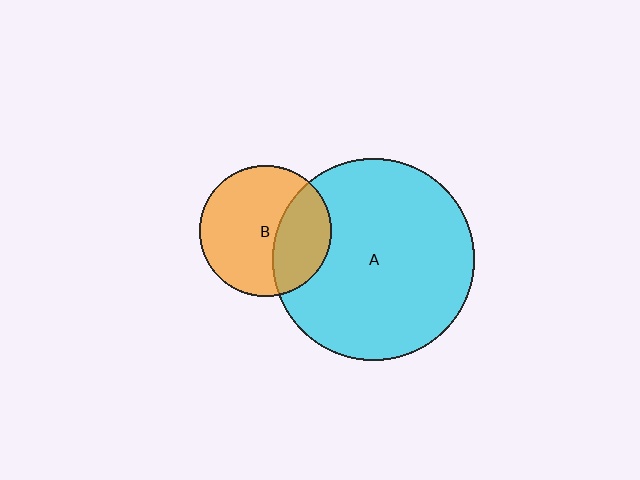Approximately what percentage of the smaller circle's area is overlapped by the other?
Approximately 35%.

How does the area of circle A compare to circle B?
Approximately 2.3 times.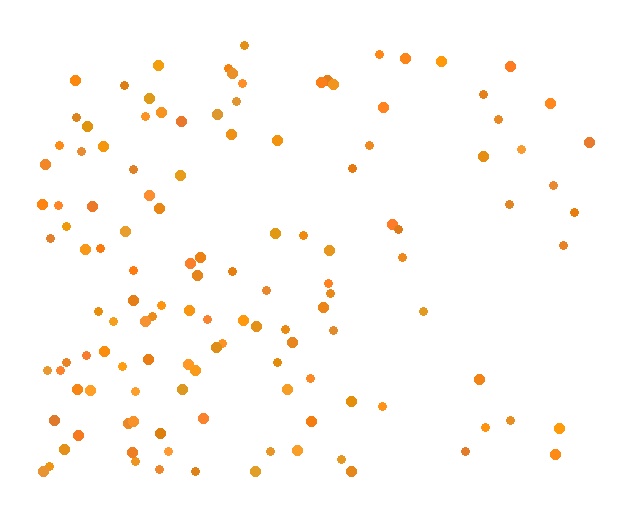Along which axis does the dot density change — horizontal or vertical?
Horizontal.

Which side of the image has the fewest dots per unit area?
The right.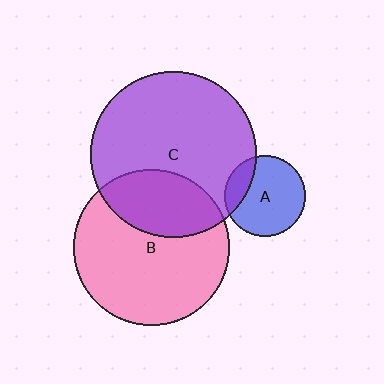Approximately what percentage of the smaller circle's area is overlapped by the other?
Approximately 20%.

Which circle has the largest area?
Circle C (purple).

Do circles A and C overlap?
Yes.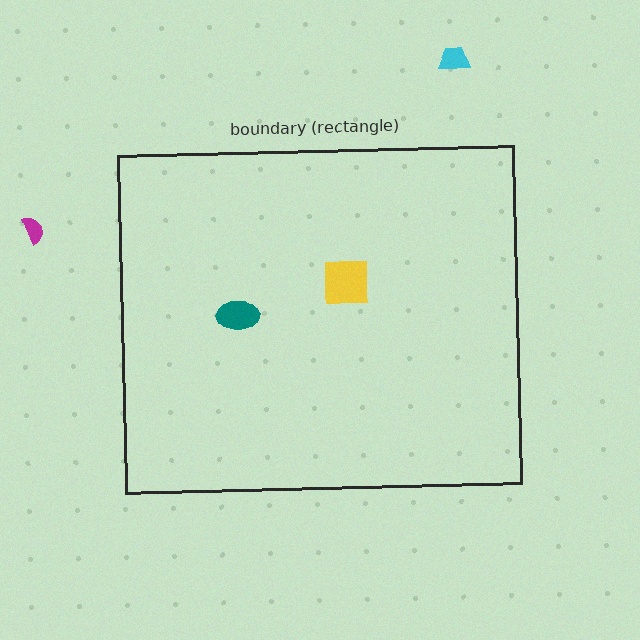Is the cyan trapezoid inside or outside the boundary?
Outside.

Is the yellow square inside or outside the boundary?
Inside.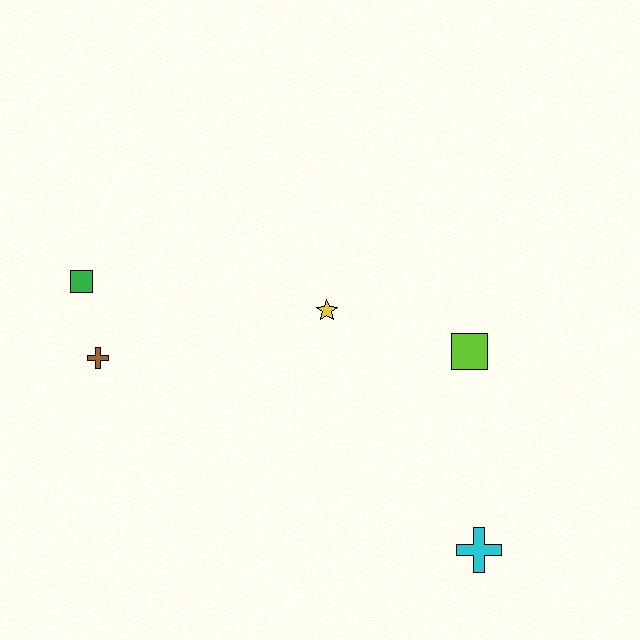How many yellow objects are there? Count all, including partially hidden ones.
There is 1 yellow object.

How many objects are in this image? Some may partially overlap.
There are 5 objects.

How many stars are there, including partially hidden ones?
There is 1 star.